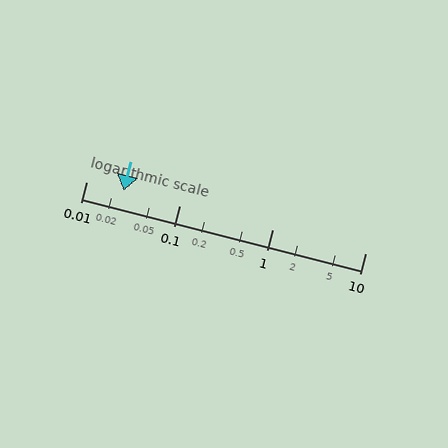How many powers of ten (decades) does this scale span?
The scale spans 3 decades, from 0.01 to 10.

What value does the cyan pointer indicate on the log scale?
The pointer indicates approximately 0.025.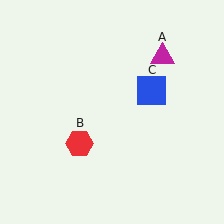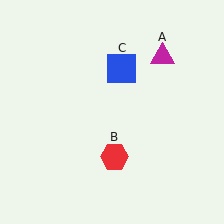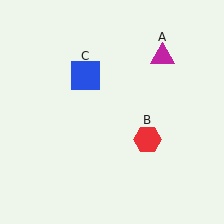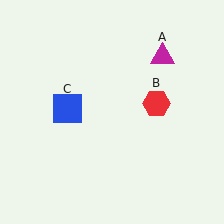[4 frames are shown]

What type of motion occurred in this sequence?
The red hexagon (object B), blue square (object C) rotated counterclockwise around the center of the scene.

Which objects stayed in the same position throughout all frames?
Magenta triangle (object A) remained stationary.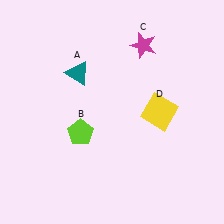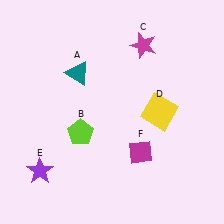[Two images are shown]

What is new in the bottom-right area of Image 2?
A magenta diamond (F) was added in the bottom-right area of Image 2.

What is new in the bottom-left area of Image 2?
A purple star (E) was added in the bottom-left area of Image 2.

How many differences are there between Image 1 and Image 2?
There are 2 differences between the two images.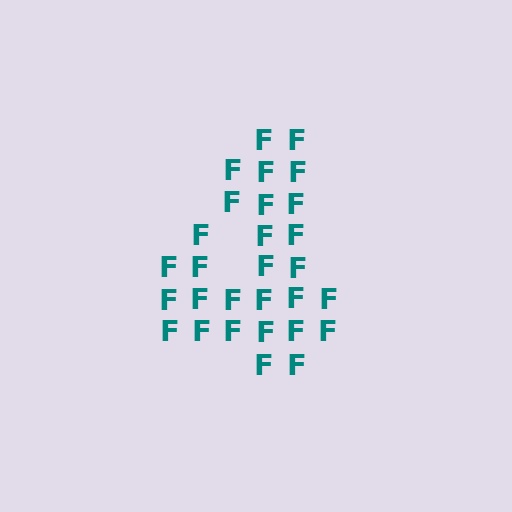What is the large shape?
The large shape is the digit 4.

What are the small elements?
The small elements are letter F's.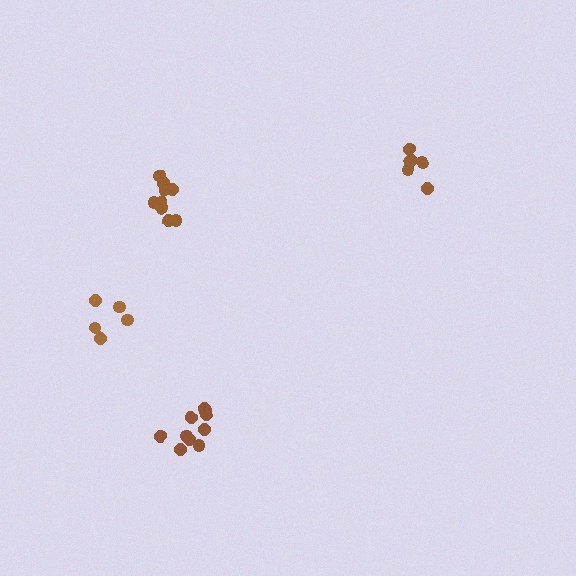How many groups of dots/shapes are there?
There are 4 groups.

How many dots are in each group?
Group 1: 6 dots, Group 2: 10 dots, Group 3: 10 dots, Group 4: 5 dots (31 total).